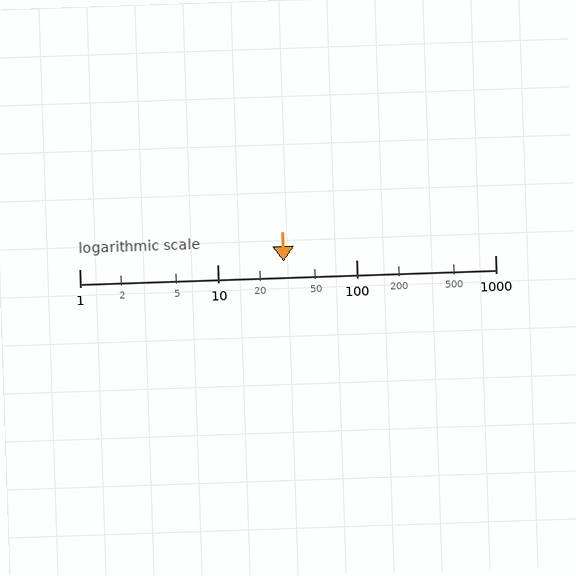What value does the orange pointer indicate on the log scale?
The pointer indicates approximately 30.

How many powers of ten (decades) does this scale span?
The scale spans 3 decades, from 1 to 1000.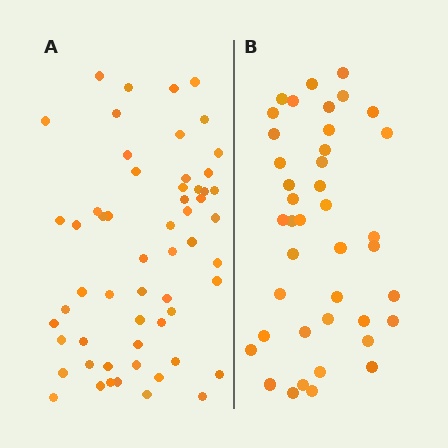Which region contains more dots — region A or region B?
Region A (the left region) has more dots.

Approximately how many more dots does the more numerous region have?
Region A has approximately 15 more dots than region B.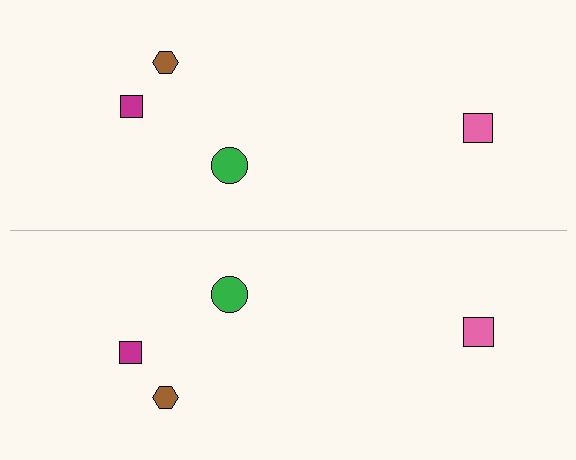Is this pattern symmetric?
Yes, this pattern has bilateral (reflection) symmetry.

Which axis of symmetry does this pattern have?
The pattern has a horizontal axis of symmetry running through the center of the image.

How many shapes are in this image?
There are 8 shapes in this image.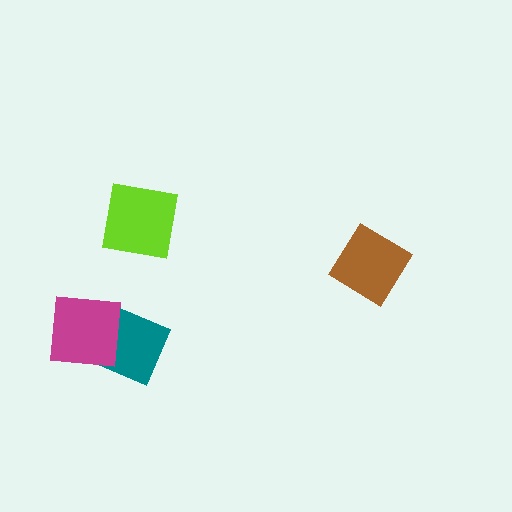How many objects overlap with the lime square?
0 objects overlap with the lime square.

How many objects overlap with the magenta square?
1 object overlaps with the magenta square.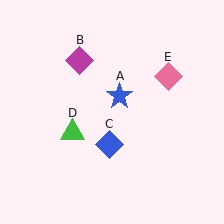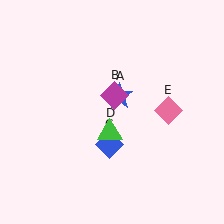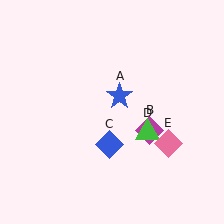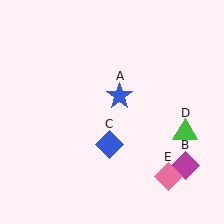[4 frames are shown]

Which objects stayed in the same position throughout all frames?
Blue star (object A) and blue diamond (object C) remained stationary.